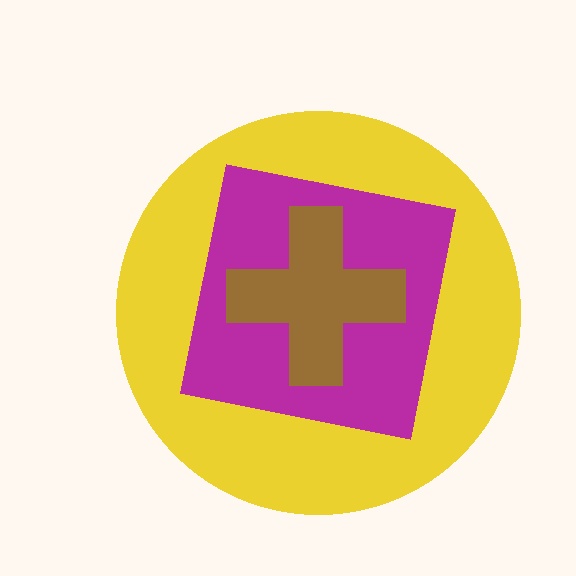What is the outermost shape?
The yellow circle.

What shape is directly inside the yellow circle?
The magenta square.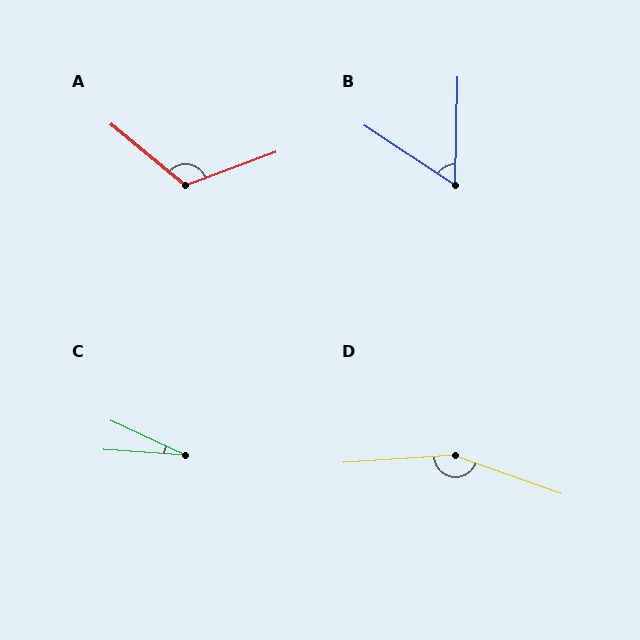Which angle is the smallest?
C, at approximately 21 degrees.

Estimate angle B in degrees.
Approximately 58 degrees.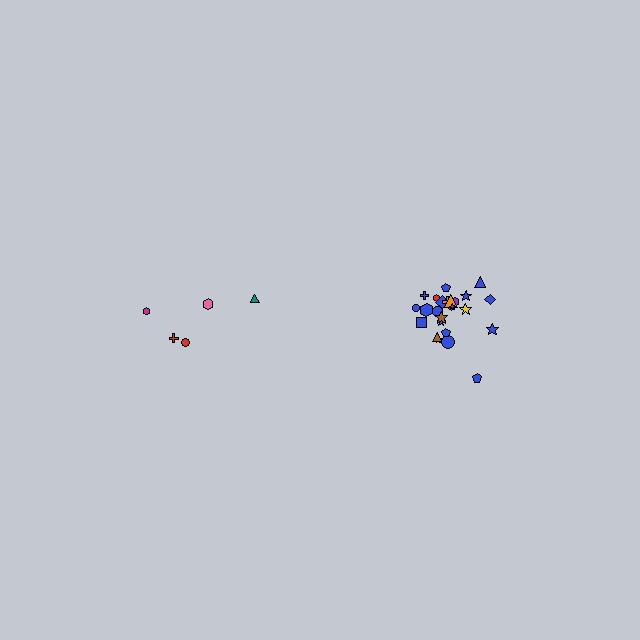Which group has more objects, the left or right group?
The right group.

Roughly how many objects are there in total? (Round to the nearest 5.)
Roughly 30 objects in total.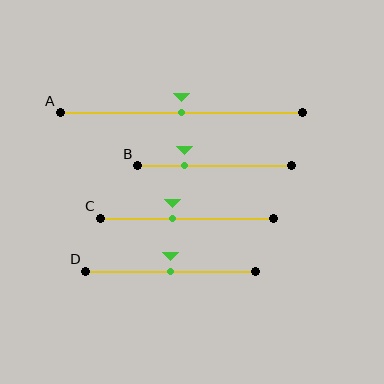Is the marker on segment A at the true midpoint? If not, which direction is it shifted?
Yes, the marker on segment A is at the true midpoint.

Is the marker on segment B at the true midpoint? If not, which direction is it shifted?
No, the marker on segment B is shifted to the left by about 20% of the segment length.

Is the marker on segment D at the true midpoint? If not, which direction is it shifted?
Yes, the marker on segment D is at the true midpoint.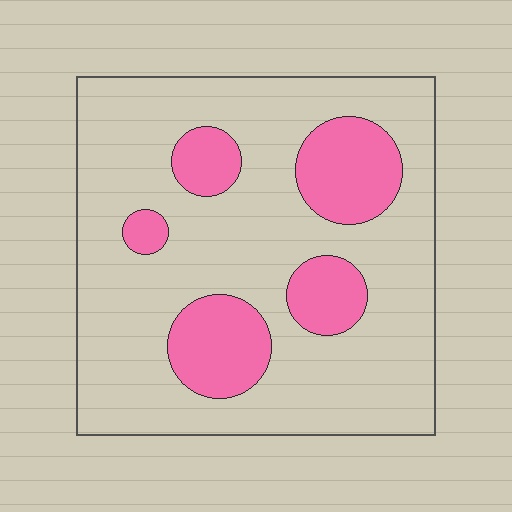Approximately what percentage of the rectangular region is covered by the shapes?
Approximately 20%.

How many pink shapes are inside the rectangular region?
5.